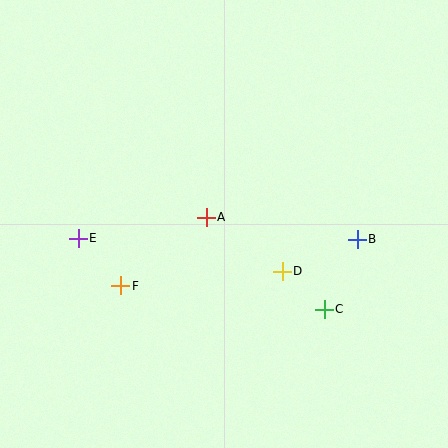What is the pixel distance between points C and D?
The distance between C and D is 56 pixels.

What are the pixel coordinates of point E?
Point E is at (78, 238).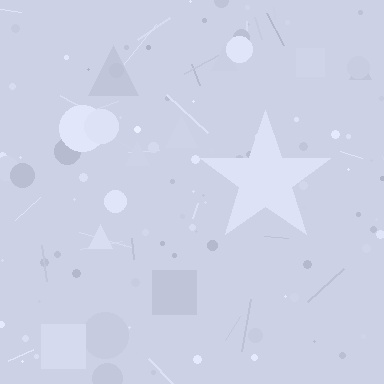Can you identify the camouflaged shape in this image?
The camouflaged shape is a star.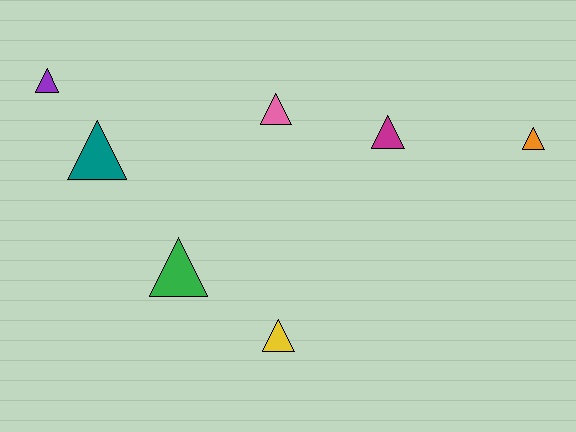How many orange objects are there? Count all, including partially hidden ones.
There is 1 orange object.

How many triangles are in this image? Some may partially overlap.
There are 7 triangles.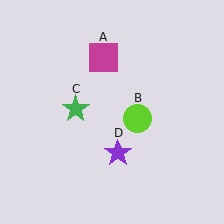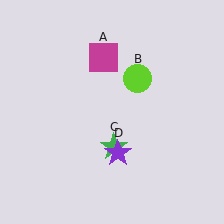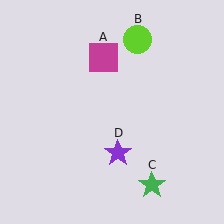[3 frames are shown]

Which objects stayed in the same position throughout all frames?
Magenta square (object A) and purple star (object D) remained stationary.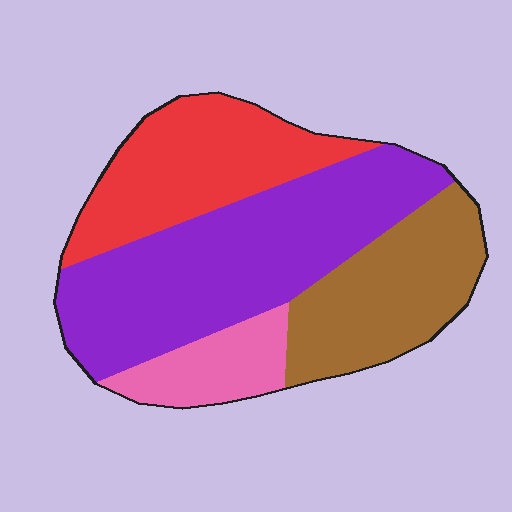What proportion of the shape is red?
Red takes up about one quarter (1/4) of the shape.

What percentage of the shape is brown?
Brown takes up between a sixth and a third of the shape.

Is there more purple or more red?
Purple.